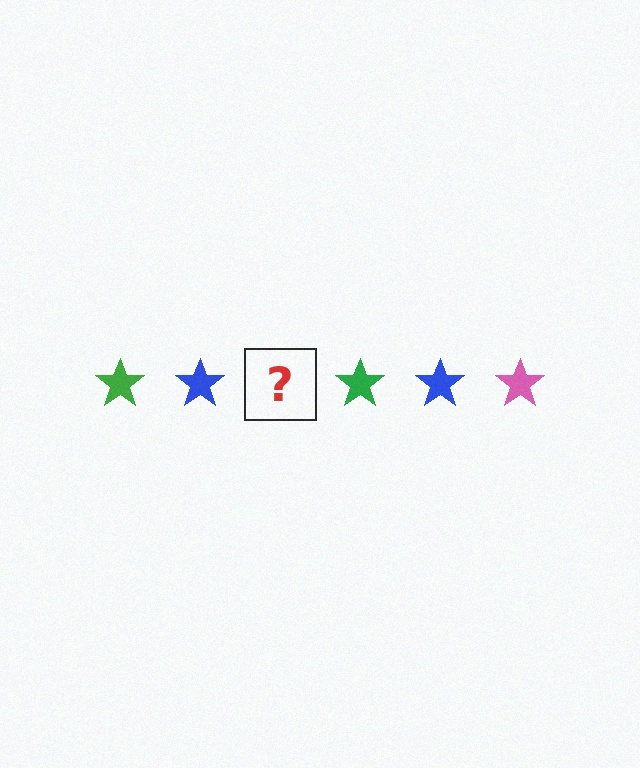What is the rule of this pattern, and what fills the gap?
The rule is that the pattern cycles through green, blue, pink stars. The gap should be filled with a pink star.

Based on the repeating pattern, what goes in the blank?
The blank should be a pink star.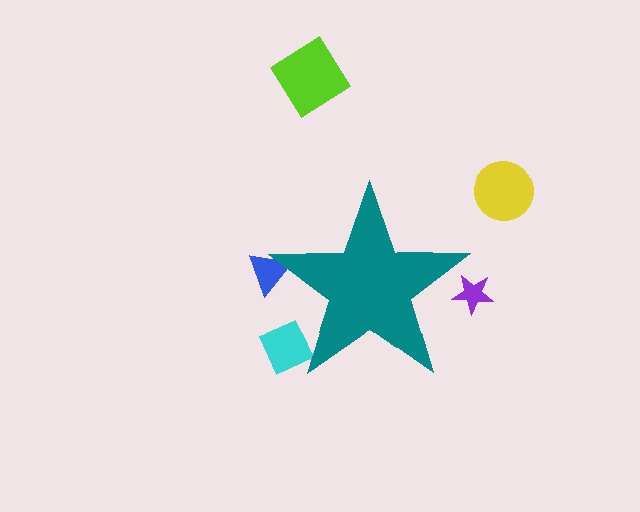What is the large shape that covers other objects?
A teal star.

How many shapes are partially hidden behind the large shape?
3 shapes are partially hidden.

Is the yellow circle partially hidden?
No, the yellow circle is fully visible.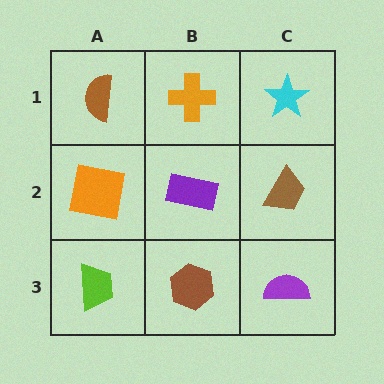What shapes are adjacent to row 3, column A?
An orange square (row 2, column A), a brown hexagon (row 3, column B).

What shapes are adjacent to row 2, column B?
An orange cross (row 1, column B), a brown hexagon (row 3, column B), an orange square (row 2, column A), a brown trapezoid (row 2, column C).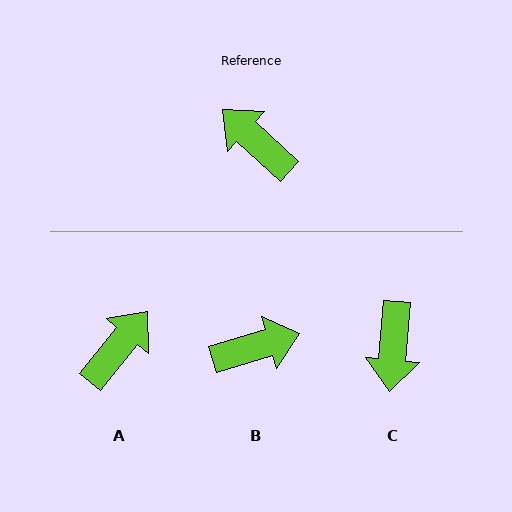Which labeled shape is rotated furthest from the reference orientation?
C, about 127 degrees away.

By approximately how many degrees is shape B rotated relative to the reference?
Approximately 121 degrees clockwise.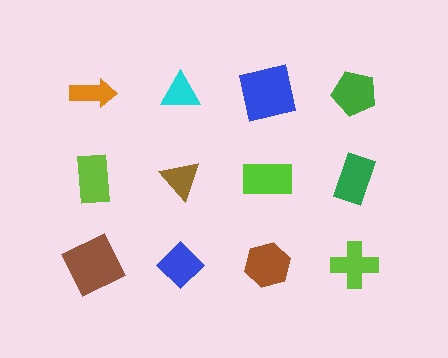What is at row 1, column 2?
A cyan triangle.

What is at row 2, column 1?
A lime rectangle.